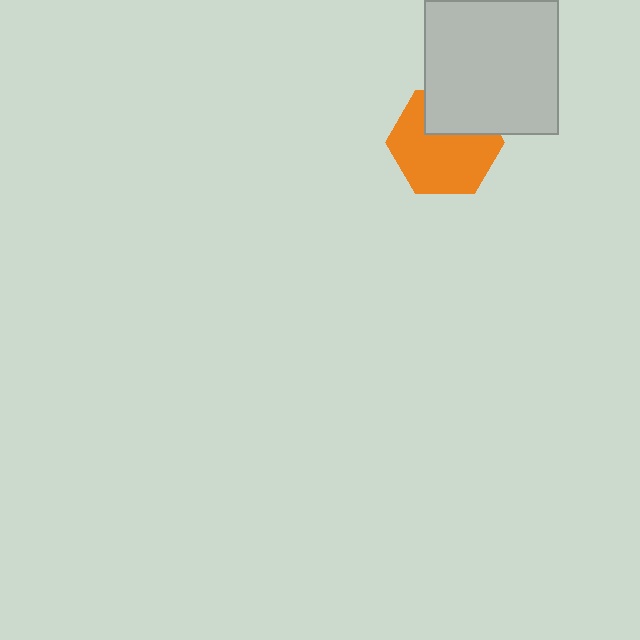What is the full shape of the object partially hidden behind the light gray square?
The partially hidden object is an orange hexagon.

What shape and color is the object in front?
The object in front is a light gray square.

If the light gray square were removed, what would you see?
You would see the complete orange hexagon.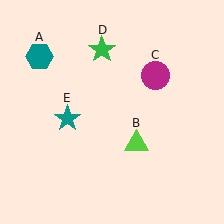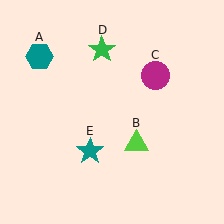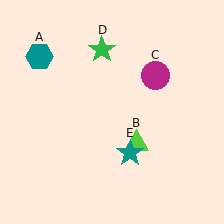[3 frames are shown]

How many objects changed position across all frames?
1 object changed position: teal star (object E).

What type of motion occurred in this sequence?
The teal star (object E) rotated counterclockwise around the center of the scene.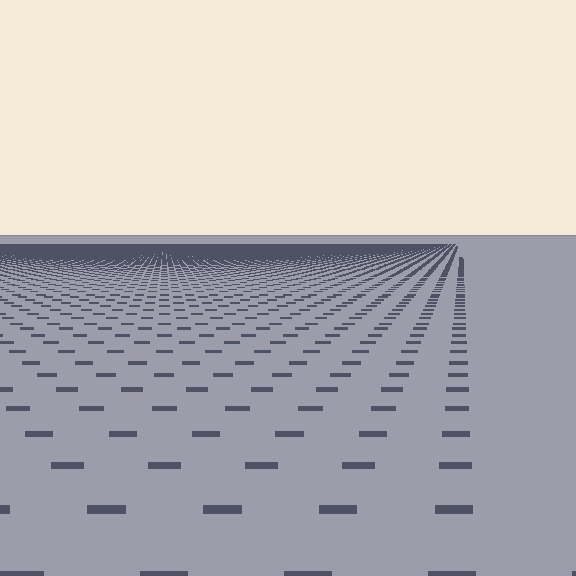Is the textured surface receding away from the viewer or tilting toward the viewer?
The surface is receding away from the viewer. Texture elements get smaller and denser toward the top.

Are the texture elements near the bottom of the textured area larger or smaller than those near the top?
Larger. Near the bottom, elements are closer to the viewer and appear at a bigger on-screen size.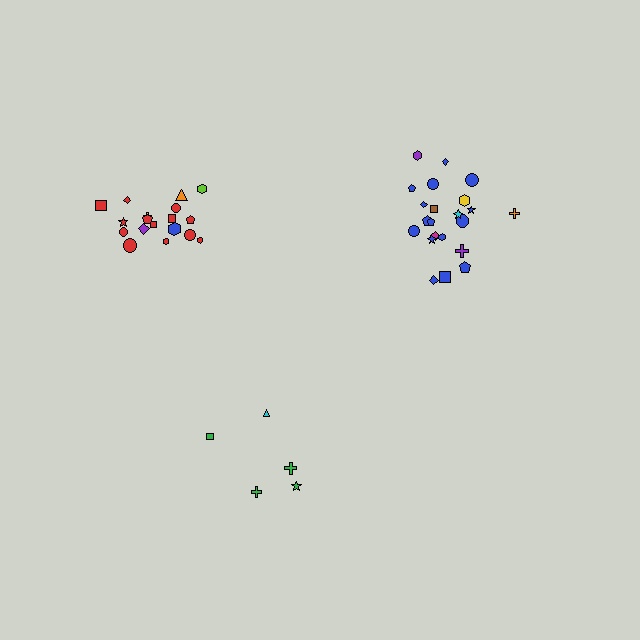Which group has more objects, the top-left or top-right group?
The top-right group.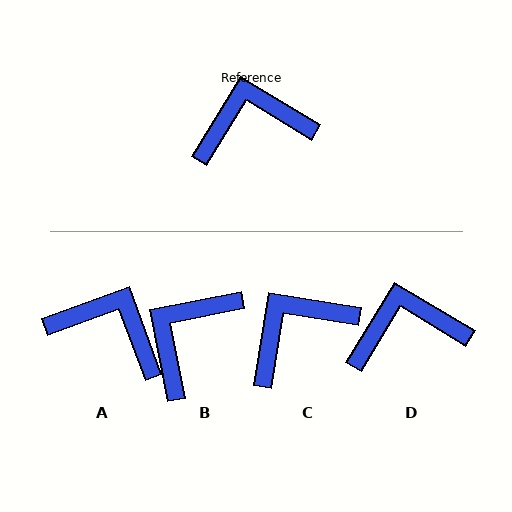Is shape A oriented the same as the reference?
No, it is off by about 39 degrees.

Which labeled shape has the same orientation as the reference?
D.